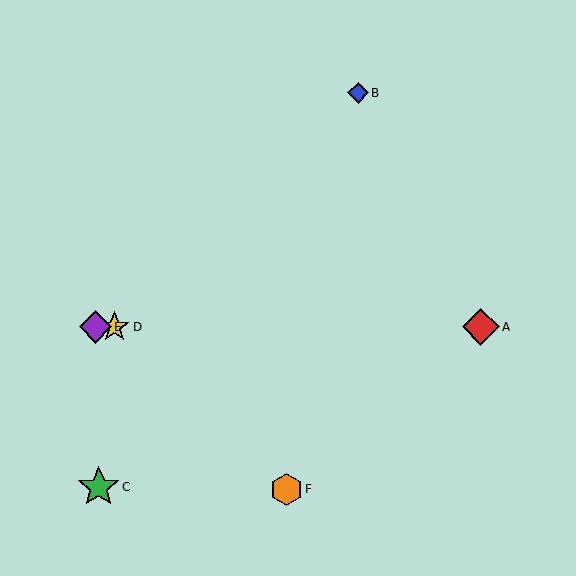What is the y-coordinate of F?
Object F is at y≈489.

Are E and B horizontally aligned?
No, E is at y≈327 and B is at y≈93.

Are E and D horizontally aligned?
Yes, both are at y≈327.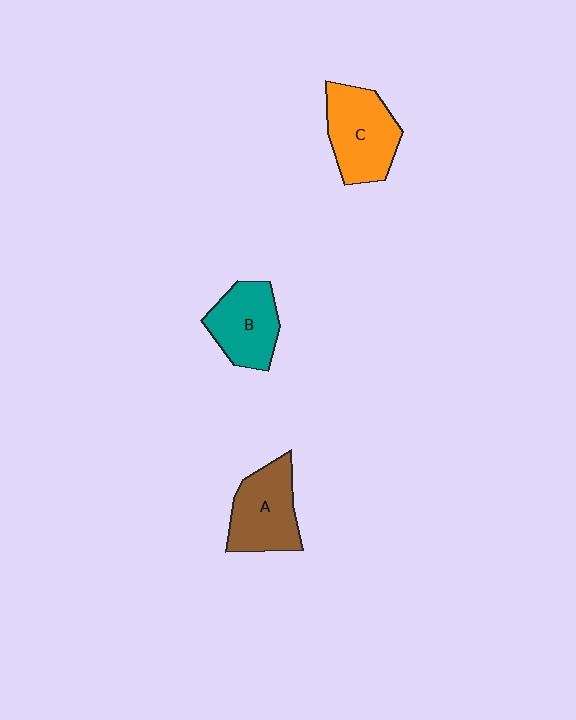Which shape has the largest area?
Shape C (orange).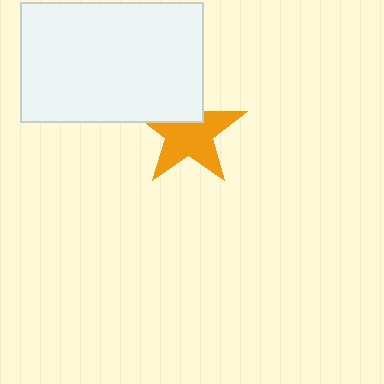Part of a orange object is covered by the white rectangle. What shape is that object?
It is a star.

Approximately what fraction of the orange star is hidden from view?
Roughly 32% of the orange star is hidden behind the white rectangle.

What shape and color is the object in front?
The object in front is a white rectangle.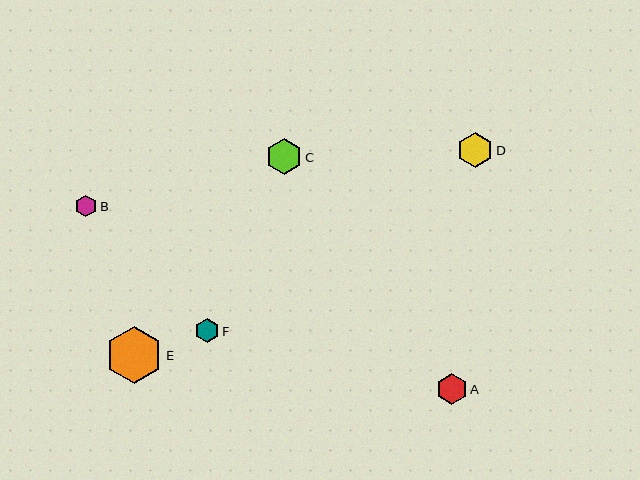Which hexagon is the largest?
Hexagon E is the largest with a size of approximately 56 pixels.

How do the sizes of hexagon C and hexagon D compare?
Hexagon C and hexagon D are approximately the same size.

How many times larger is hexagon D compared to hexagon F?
Hexagon D is approximately 1.5 times the size of hexagon F.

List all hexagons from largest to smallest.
From largest to smallest: E, C, D, A, F, B.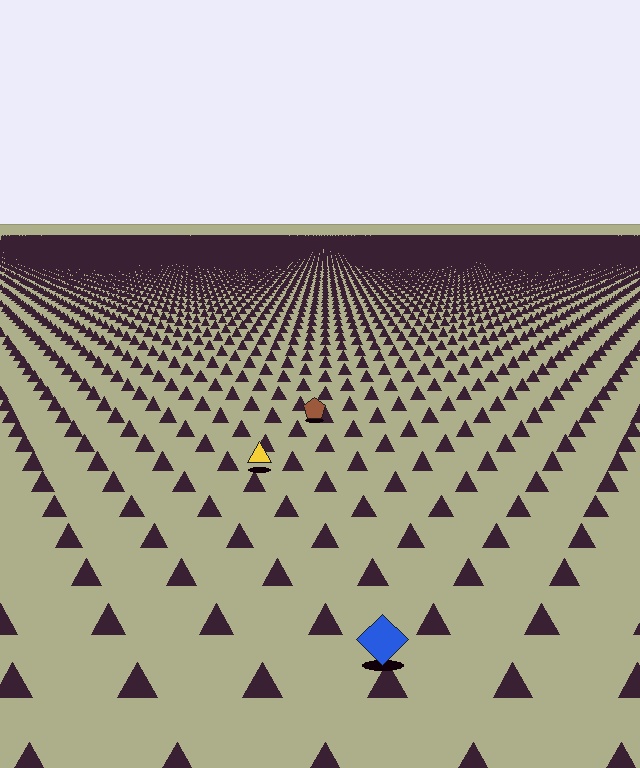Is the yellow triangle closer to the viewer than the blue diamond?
No. The blue diamond is closer — you can tell from the texture gradient: the ground texture is coarser near it.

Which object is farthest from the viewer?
The brown pentagon is farthest from the viewer. It appears smaller and the ground texture around it is denser.